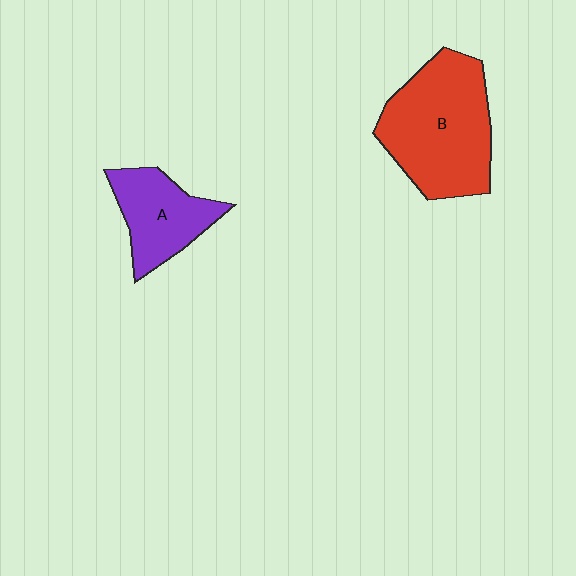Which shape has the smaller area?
Shape A (purple).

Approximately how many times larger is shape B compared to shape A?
Approximately 1.8 times.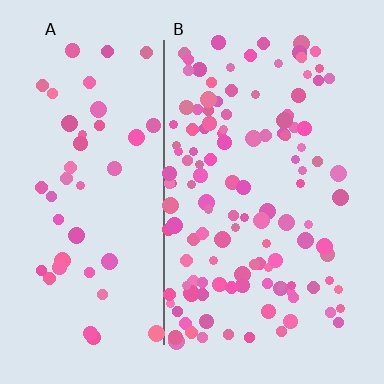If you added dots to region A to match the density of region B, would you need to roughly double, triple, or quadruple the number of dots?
Approximately triple.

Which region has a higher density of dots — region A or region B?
B (the right).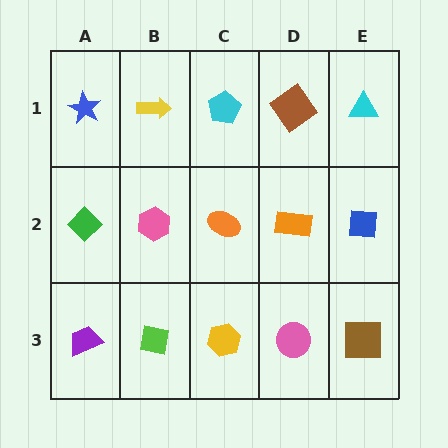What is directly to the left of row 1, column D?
A cyan pentagon.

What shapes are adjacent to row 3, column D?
An orange rectangle (row 2, column D), a yellow hexagon (row 3, column C), a brown square (row 3, column E).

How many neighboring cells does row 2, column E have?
3.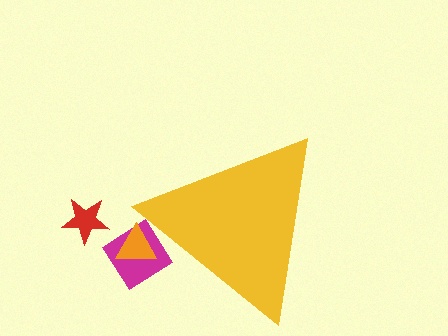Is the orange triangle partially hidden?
Yes, the orange triangle is partially hidden behind the yellow triangle.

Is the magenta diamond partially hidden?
Yes, the magenta diamond is partially hidden behind the yellow triangle.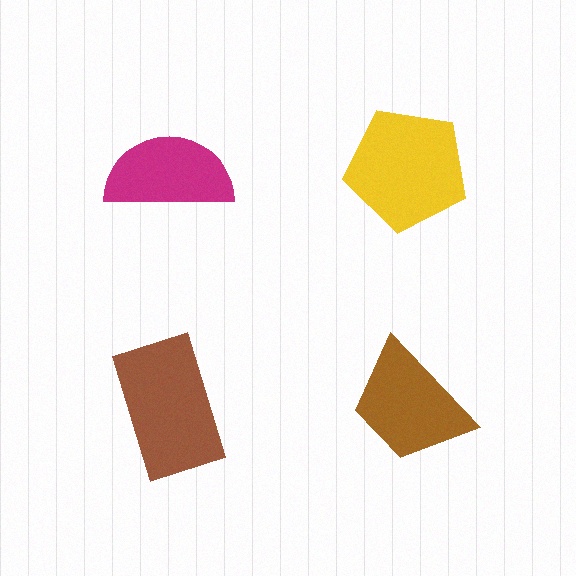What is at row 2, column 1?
A brown rectangle.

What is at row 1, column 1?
A magenta semicircle.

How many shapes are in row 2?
2 shapes.